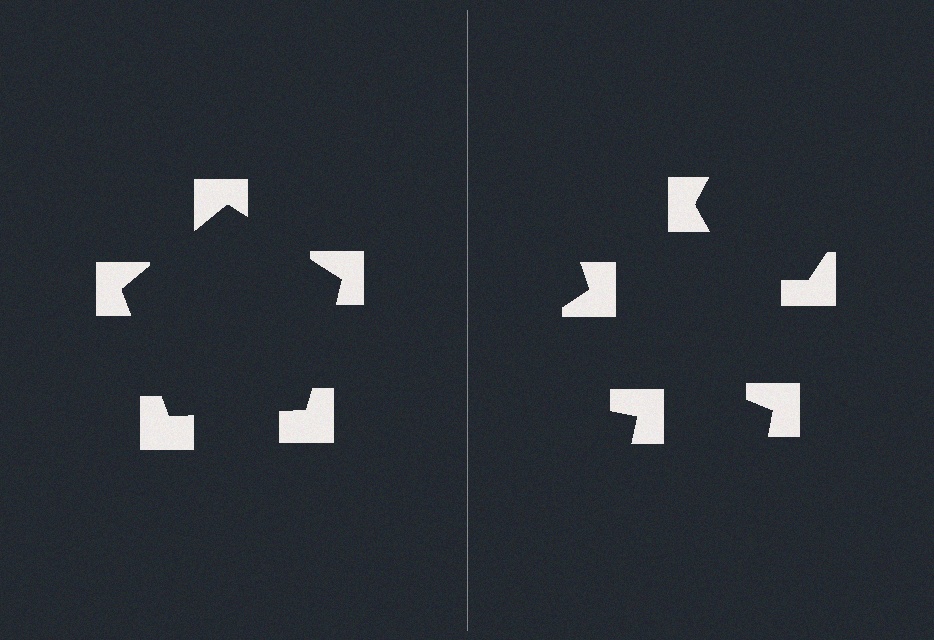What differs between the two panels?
The notched squares are positioned identically on both sides; only the wedge orientations differ. On the left they align to a pentagon; on the right they are misaligned.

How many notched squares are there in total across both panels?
10 — 5 on each side.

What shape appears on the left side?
An illusory pentagon.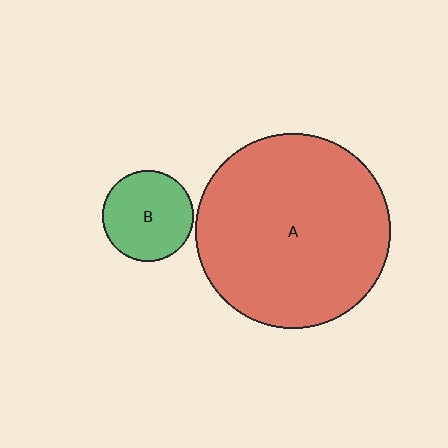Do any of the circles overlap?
No, none of the circles overlap.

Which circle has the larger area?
Circle A (red).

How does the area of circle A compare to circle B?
Approximately 4.6 times.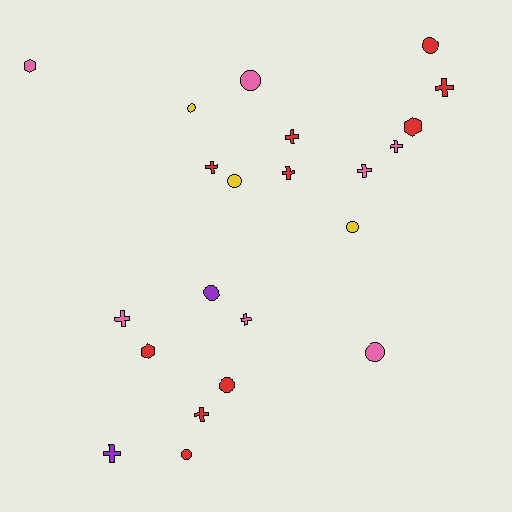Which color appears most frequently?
Red, with 10 objects.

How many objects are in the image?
There are 22 objects.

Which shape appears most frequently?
Cross, with 10 objects.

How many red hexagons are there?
There are 2 red hexagons.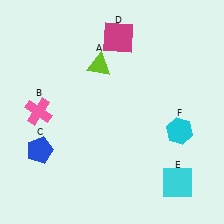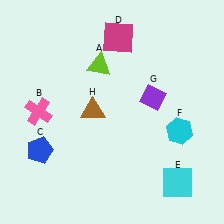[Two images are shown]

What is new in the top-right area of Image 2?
A purple diamond (G) was added in the top-right area of Image 2.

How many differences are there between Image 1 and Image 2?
There are 2 differences between the two images.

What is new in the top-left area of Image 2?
A brown triangle (H) was added in the top-left area of Image 2.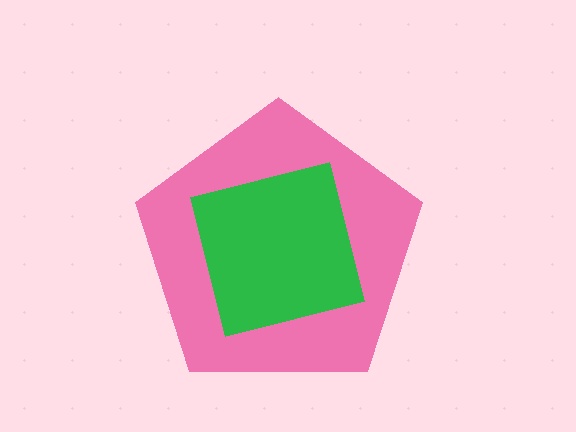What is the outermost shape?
The pink pentagon.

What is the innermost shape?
The green square.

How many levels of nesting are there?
2.